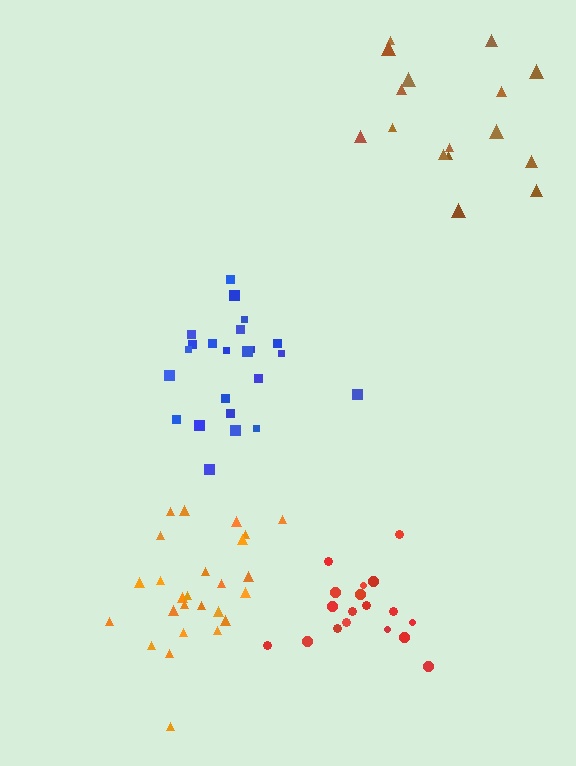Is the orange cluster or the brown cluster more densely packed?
Orange.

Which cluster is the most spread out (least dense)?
Brown.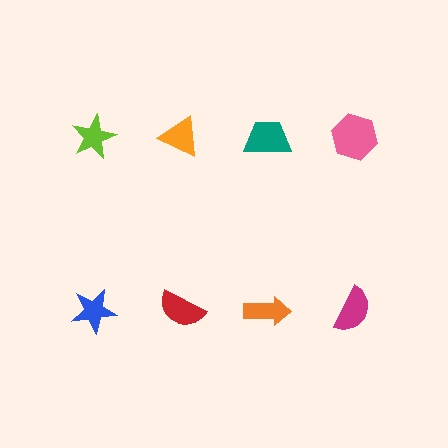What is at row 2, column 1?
A blue star.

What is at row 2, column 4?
A magenta semicircle.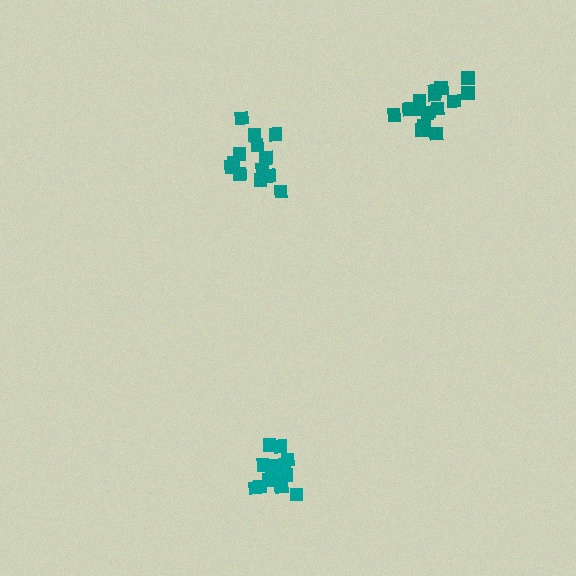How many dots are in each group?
Group 1: 17 dots, Group 2: 13 dots, Group 3: 17 dots (47 total).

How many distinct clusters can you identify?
There are 3 distinct clusters.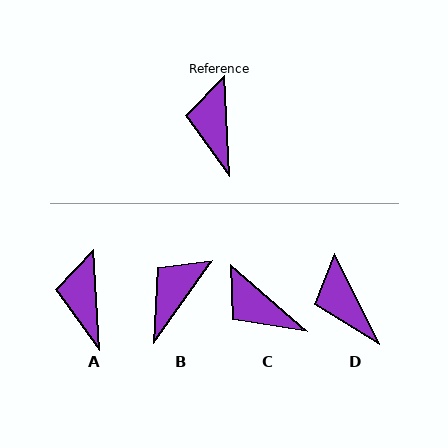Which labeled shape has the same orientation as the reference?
A.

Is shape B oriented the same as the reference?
No, it is off by about 39 degrees.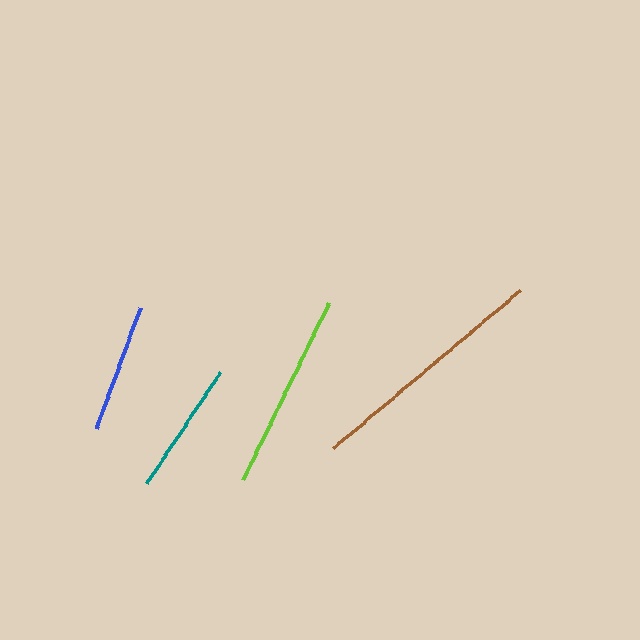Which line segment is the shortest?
The blue line is the shortest at approximately 128 pixels.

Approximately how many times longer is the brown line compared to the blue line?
The brown line is approximately 1.9 times the length of the blue line.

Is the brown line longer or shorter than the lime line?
The brown line is longer than the lime line.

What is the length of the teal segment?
The teal segment is approximately 132 pixels long.